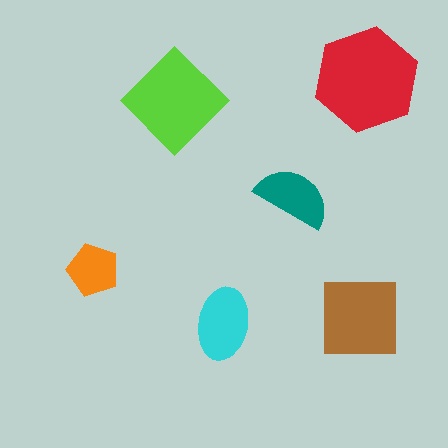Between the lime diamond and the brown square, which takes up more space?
The lime diamond.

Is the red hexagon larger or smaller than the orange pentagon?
Larger.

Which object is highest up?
The red hexagon is topmost.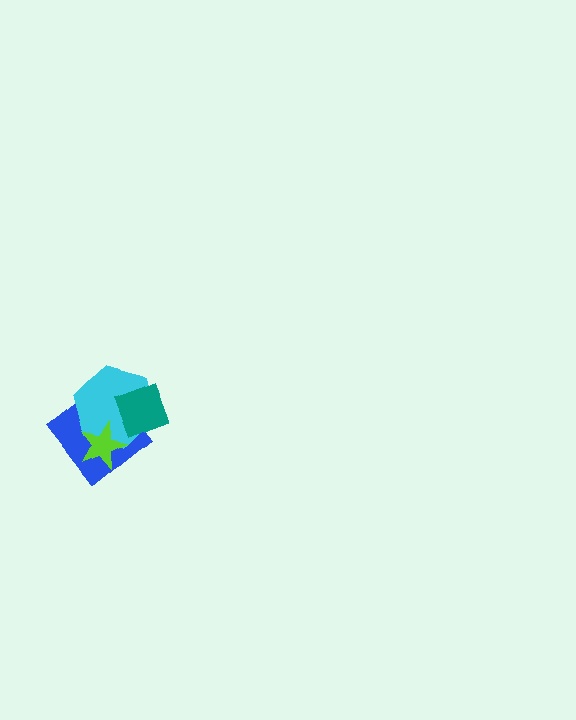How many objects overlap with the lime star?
2 objects overlap with the lime star.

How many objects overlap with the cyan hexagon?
3 objects overlap with the cyan hexagon.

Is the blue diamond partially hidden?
Yes, it is partially covered by another shape.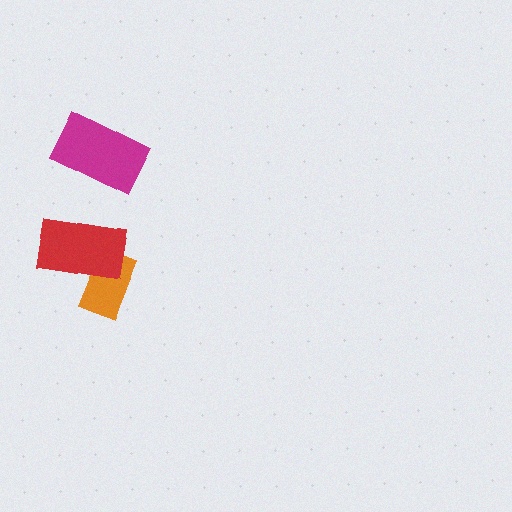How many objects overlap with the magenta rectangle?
0 objects overlap with the magenta rectangle.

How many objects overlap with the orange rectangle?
1 object overlaps with the orange rectangle.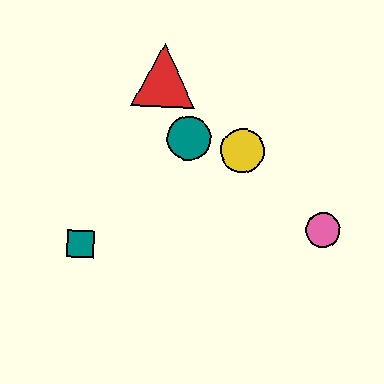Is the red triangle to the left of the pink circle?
Yes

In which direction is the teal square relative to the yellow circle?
The teal square is to the left of the yellow circle.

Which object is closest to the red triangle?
The teal circle is closest to the red triangle.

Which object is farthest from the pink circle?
The teal square is farthest from the pink circle.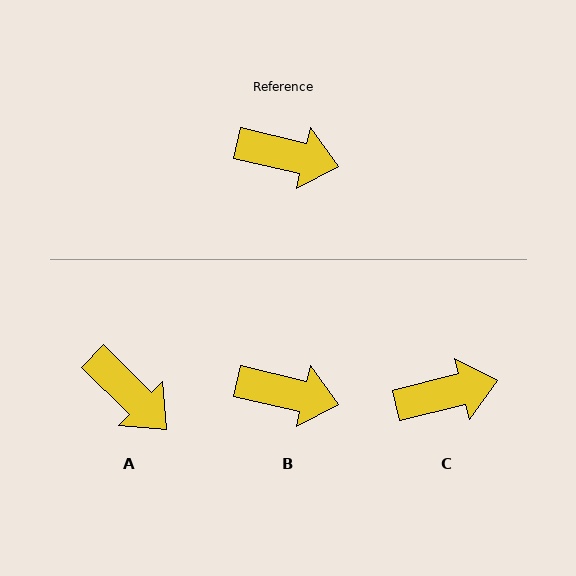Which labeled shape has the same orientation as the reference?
B.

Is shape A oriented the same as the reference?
No, it is off by about 31 degrees.